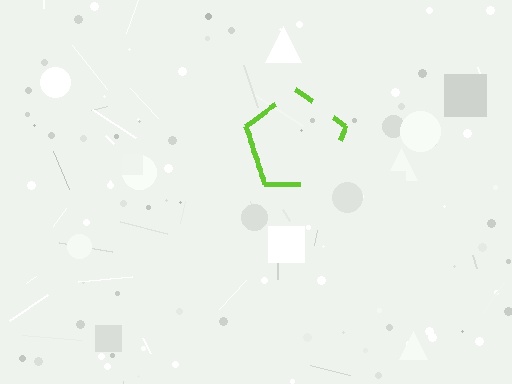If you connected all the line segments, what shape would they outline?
They would outline a pentagon.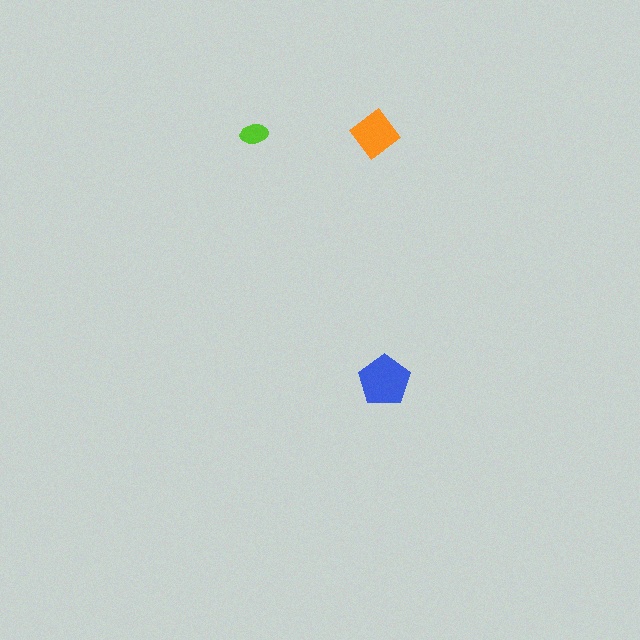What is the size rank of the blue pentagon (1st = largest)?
1st.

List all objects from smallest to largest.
The lime ellipse, the orange diamond, the blue pentagon.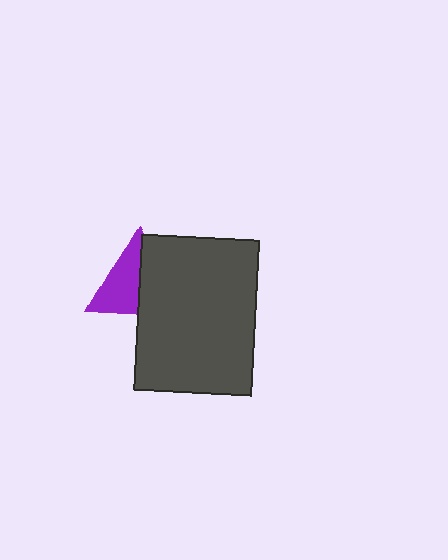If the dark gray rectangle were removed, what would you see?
You would see the complete purple triangle.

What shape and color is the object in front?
The object in front is a dark gray rectangle.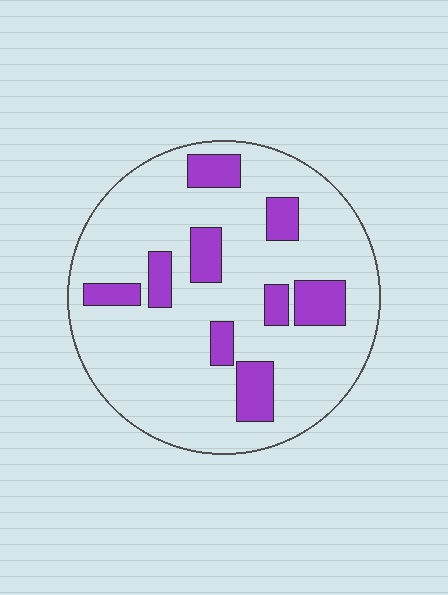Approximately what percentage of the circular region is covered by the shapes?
Approximately 20%.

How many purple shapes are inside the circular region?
9.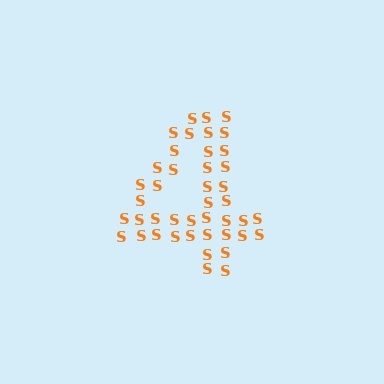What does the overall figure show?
The overall figure shows the digit 4.